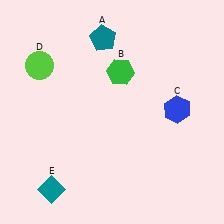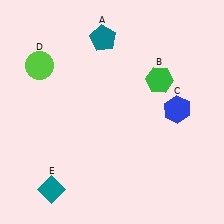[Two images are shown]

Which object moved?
The green hexagon (B) moved right.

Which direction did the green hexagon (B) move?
The green hexagon (B) moved right.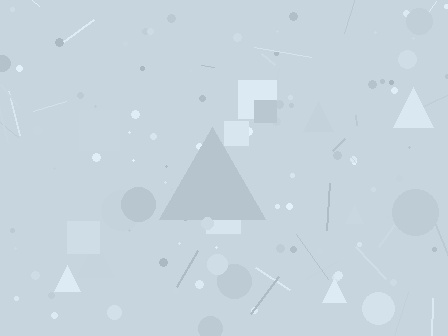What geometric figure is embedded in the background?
A triangle is embedded in the background.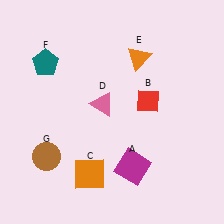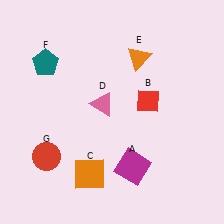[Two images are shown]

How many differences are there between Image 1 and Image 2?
There is 1 difference between the two images.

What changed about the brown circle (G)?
In Image 1, G is brown. In Image 2, it changed to red.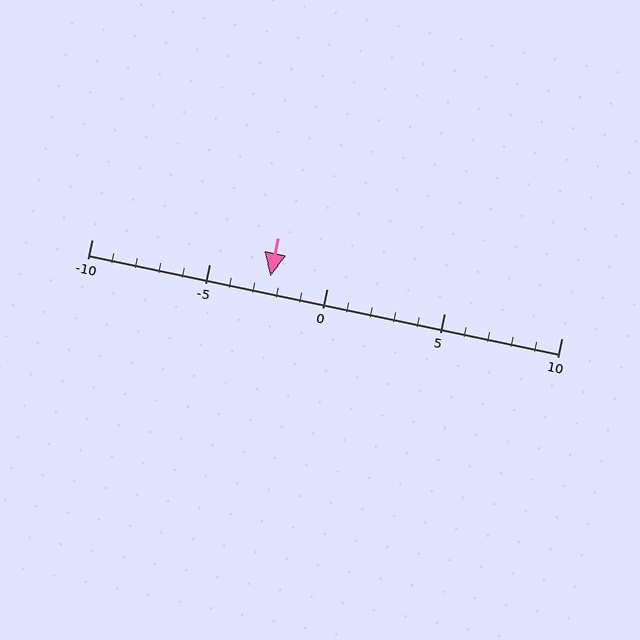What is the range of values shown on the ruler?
The ruler shows values from -10 to 10.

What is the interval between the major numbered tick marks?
The major tick marks are spaced 5 units apart.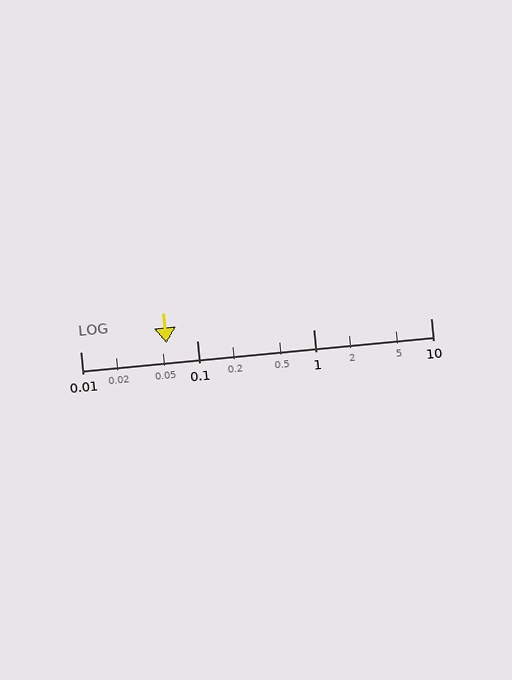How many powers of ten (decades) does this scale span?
The scale spans 3 decades, from 0.01 to 10.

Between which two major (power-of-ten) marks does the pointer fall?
The pointer is between 0.01 and 0.1.